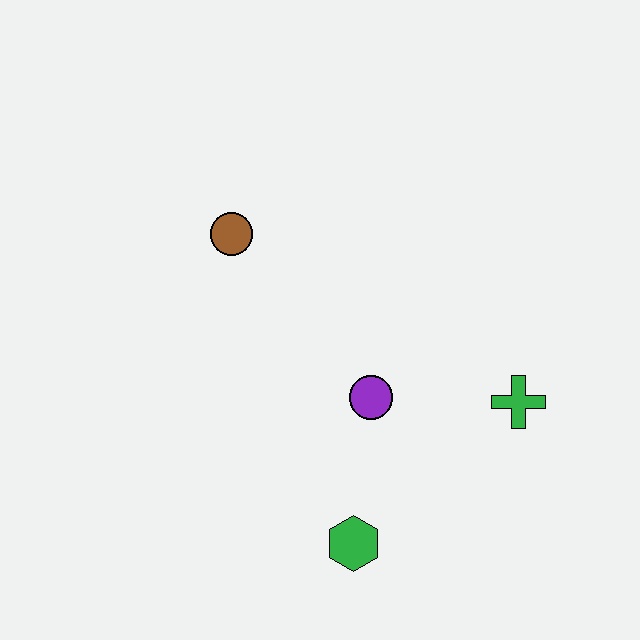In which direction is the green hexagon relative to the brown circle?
The green hexagon is below the brown circle.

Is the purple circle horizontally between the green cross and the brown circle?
Yes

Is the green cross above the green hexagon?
Yes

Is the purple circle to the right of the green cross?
No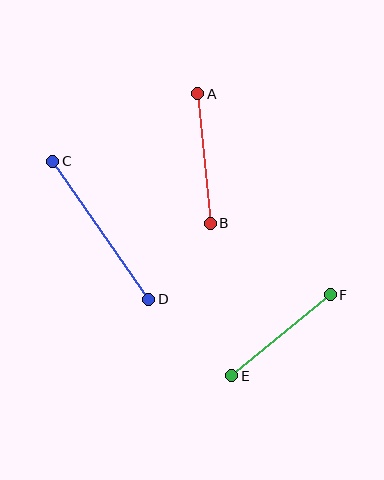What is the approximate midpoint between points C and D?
The midpoint is at approximately (101, 230) pixels.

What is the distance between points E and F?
The distance is approximately 127 pixels.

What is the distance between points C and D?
The distance is approximately 168 pixels.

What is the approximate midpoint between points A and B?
The midpoint is at approximately (204, 158) pixels.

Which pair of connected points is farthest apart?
Points C and D are farthest apart.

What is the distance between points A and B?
The distance is approximately 130 pixels.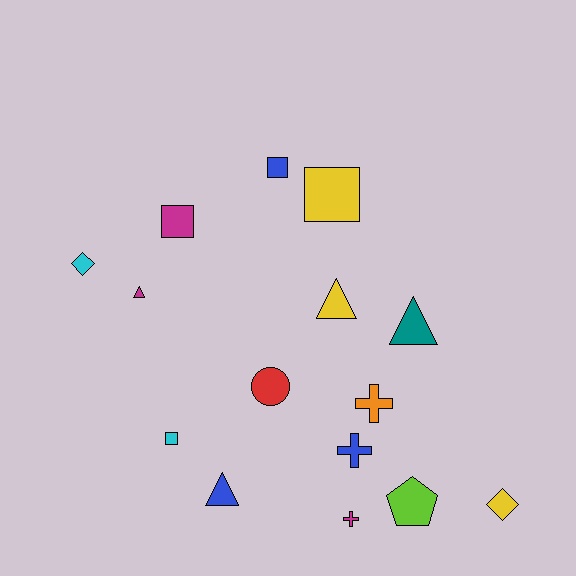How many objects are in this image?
There are 15 objects.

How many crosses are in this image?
There are 3 crosses.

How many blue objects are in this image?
There are 3 blue objects.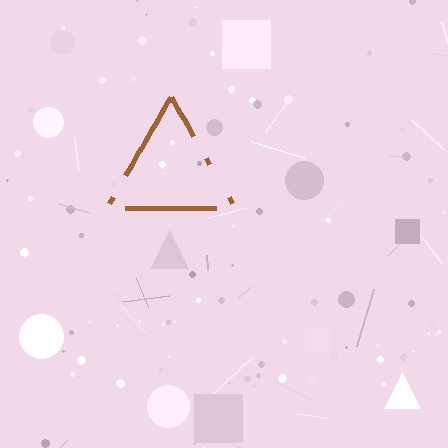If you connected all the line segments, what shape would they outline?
They would outline a triangle.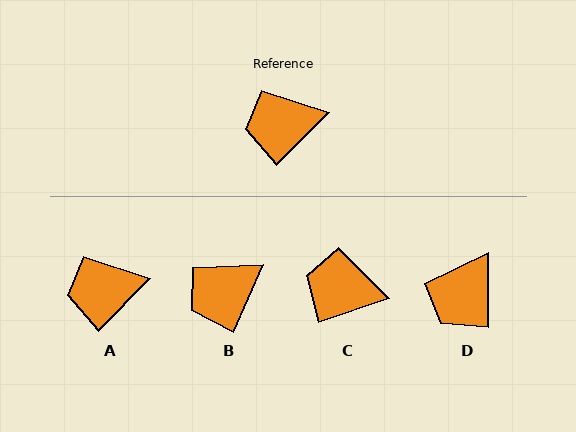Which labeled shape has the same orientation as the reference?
A.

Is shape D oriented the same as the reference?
No, it is off by about 45 degrees.